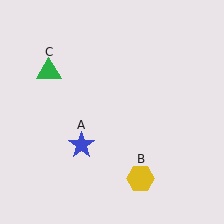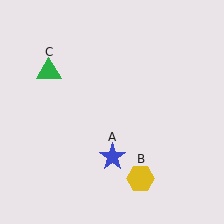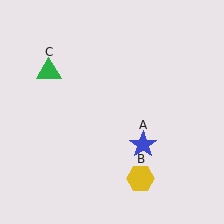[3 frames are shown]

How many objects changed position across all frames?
1 object changed position: blue star (object A).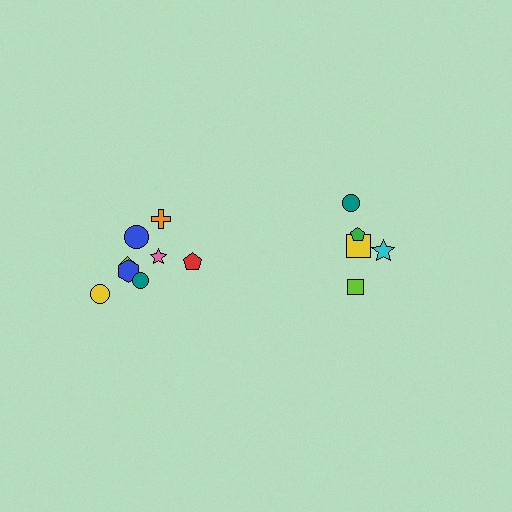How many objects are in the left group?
There are 8 objects.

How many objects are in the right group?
There are 5 objects.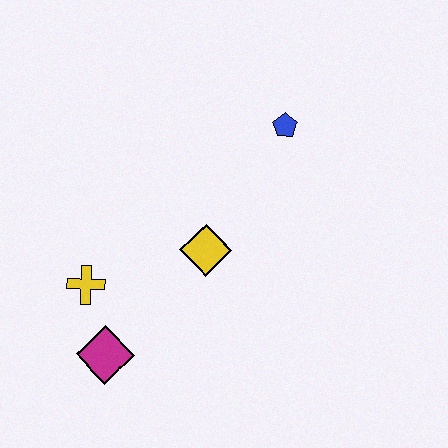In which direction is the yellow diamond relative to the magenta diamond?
The yellow diamond is above the magenta diamond.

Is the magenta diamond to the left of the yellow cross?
No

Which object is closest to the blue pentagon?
The yellow diamond is closest to the blue pentagon.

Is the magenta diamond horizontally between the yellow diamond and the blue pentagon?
No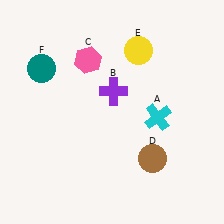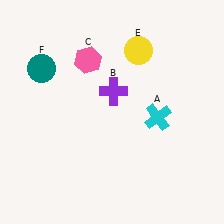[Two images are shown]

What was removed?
The brown circle (D) was removed in Image 2.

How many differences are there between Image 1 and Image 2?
There is 1 difference between the two images.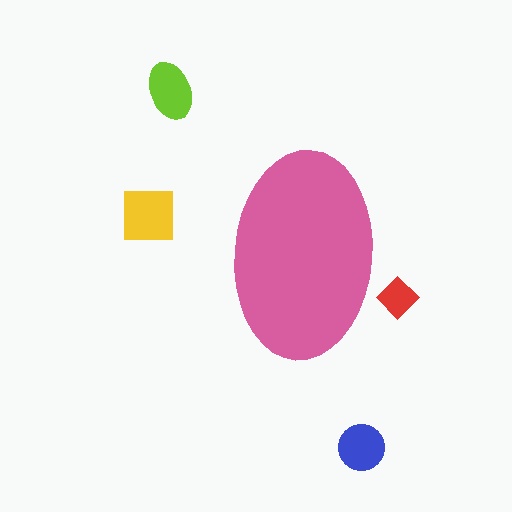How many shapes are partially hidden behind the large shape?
1 shape is partially hidden.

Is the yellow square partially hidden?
No, the yellow square is fully visible.